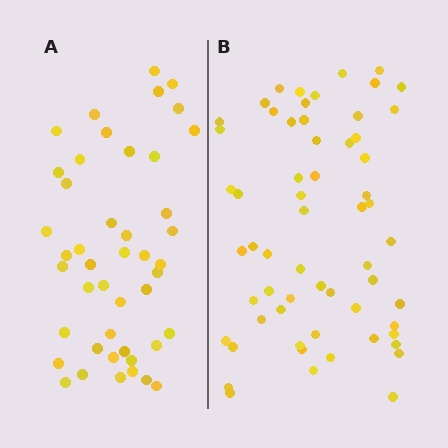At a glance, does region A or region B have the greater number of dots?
Region B (the right region) has more dots.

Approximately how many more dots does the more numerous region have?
Region B has approximately 15 more dots than region A.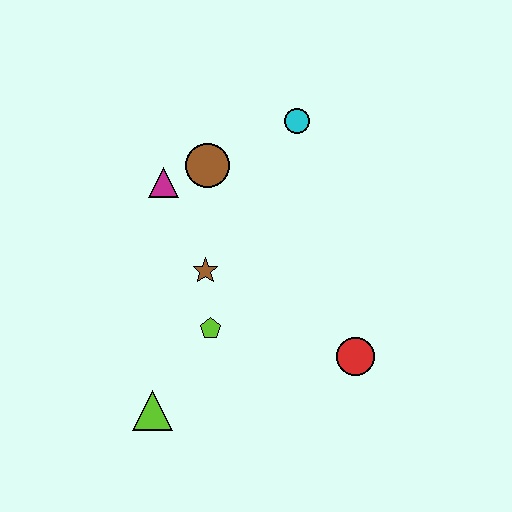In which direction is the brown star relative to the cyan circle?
The brown star is below the cyan circle.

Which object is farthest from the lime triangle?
The cyan circle is farthest from the lime triangle.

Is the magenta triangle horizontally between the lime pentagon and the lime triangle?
Yes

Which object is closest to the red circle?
The lime pentagon is closest to the red circle.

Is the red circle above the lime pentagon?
No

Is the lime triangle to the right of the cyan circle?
No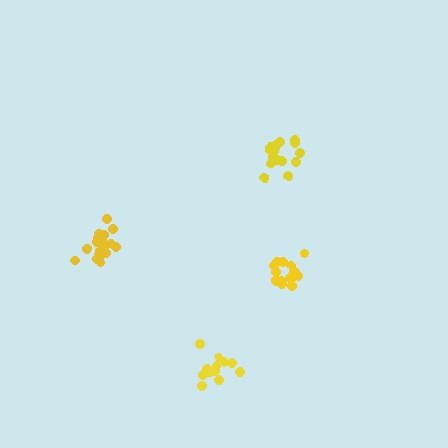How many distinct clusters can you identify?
There are 4 distinct clusters.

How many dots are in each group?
Group 1: 12 dots, Group 2: 16 dots, Group 3: 18 dots, Group 4: 16 dots (62 total).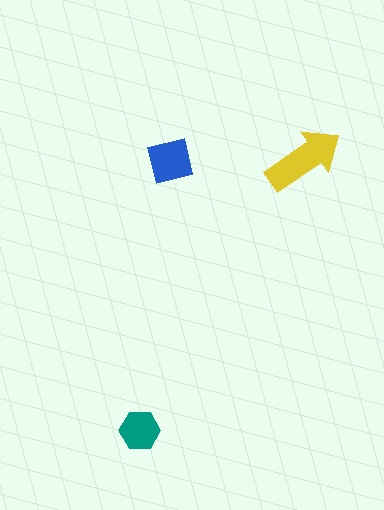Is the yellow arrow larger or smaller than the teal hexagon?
Larger.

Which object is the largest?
The yellow arrow.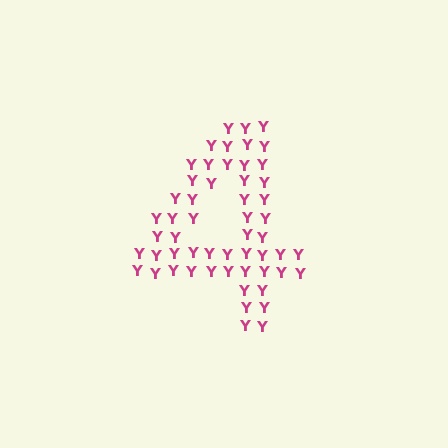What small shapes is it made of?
It is made of small letter Y's.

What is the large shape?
The large shape is the digit 4.